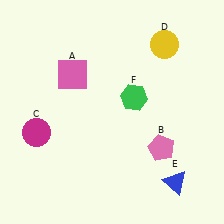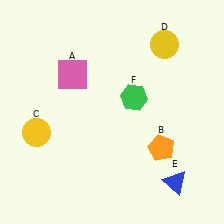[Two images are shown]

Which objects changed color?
B changed from pink to orange. C changed from magenta to yellow.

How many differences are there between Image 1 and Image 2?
There are 2 differences between the two images.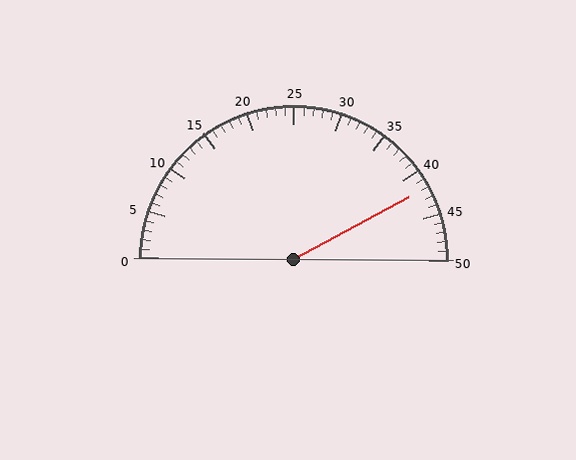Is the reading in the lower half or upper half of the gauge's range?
The reading is in the upper half of the range (0 to 50).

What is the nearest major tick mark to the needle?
The nearest major tick mark is 40.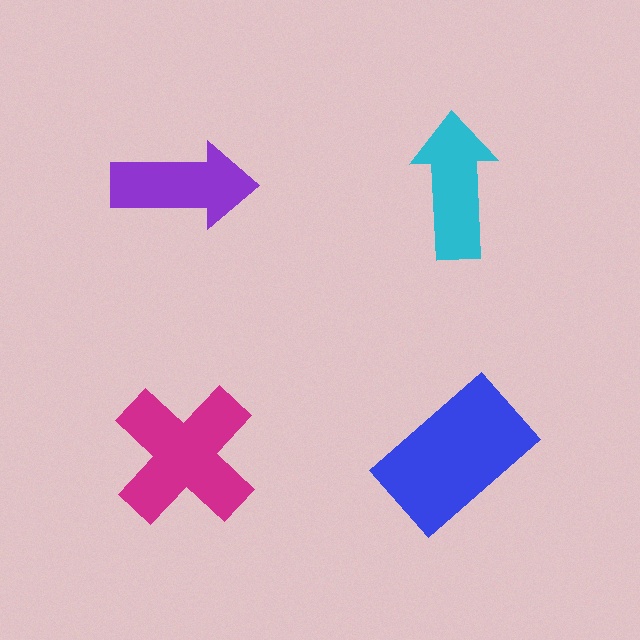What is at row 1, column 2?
A cyan arrow.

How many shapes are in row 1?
2 shapes.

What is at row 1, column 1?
A purple arrow.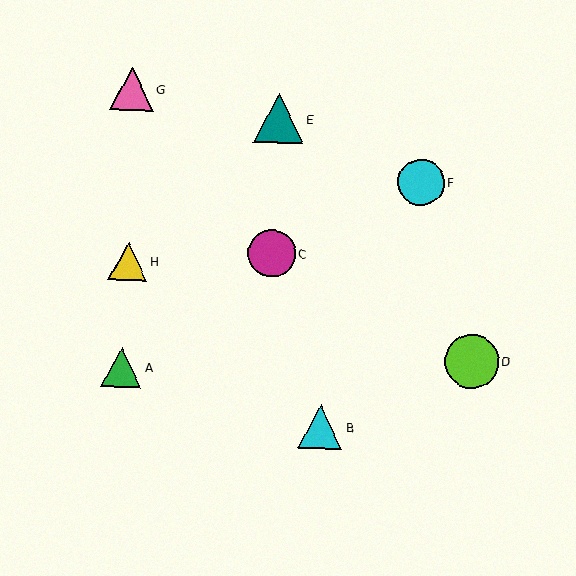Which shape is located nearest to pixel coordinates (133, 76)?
The pink triangle (labeled G) at (132, 89) is nearest to that location.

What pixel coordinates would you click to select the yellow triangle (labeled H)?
Click at (128, 261) to select the yellow triangle H.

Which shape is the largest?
The lime circle (labeled D) is the largest.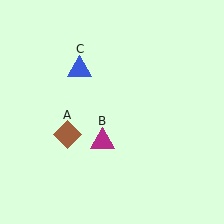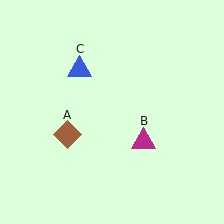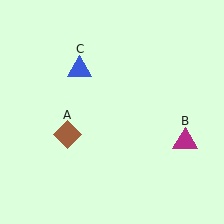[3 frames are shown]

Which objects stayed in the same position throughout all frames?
Brown diamond (object A) and blue triangle (object C) remained stationary.